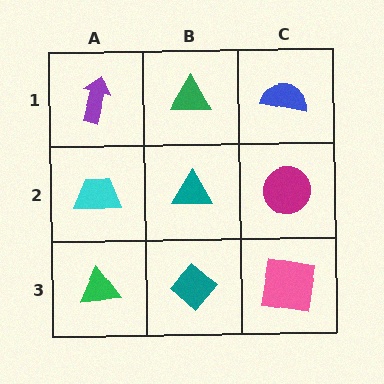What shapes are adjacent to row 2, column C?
A blue semicircle (row 1, column C), a pink square (row 3, column C), a teal triangle (row 2, column B).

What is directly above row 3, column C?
A magenta circle.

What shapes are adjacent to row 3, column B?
A teal triangle (row 2, column B), a green triangle (row 3, column A), a pink square (row 3, column C).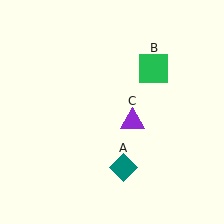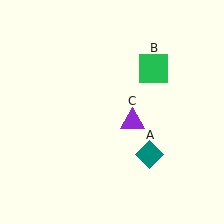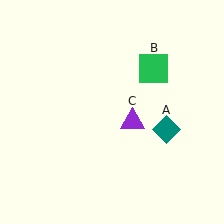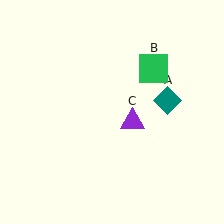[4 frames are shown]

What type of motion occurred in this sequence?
The teal diamond (object A) rotated counterclockwise around the center of the scene.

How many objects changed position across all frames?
1 object changed position: teal diamond (object A).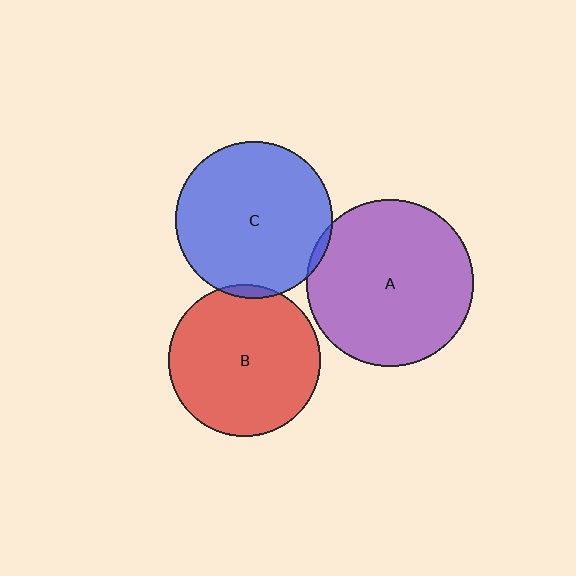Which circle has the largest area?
Circle A (purple).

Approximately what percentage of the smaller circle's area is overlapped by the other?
Approximately 5%.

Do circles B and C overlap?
Yes.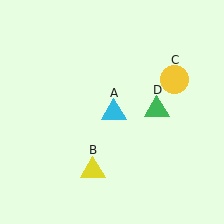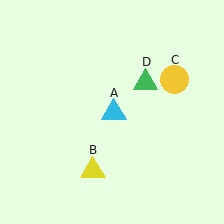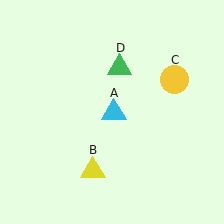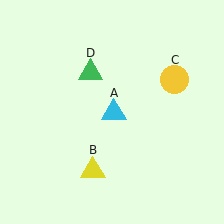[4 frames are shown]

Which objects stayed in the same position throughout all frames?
Cyan triangle (object A) and yellow triangle (object B) and yellow circle (object C) remained stationary.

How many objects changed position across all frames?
1 object changed position: green triangle (object D).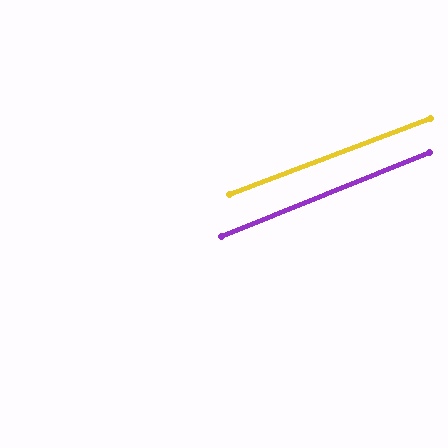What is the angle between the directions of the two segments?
Approximately 1 degree.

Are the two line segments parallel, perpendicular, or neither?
Parallel — their directions differ by only 1.3°.